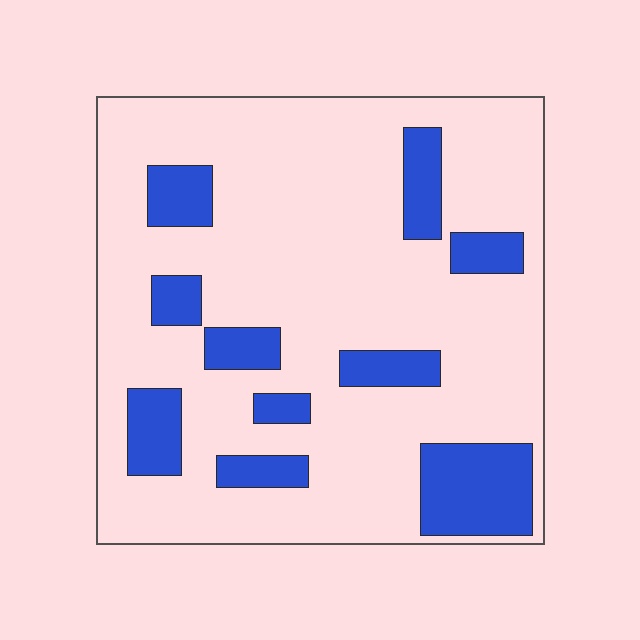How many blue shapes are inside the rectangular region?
10.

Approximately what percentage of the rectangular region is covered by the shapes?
Approximately 20%.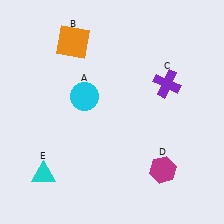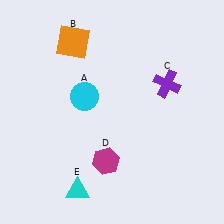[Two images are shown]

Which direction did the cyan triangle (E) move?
The cyan triangle (E) moved right.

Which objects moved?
The objects that moved are: the magenta hexagon (D), the cyan triangle (E).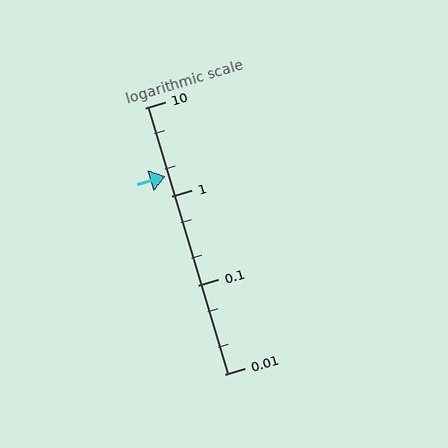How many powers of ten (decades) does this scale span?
The scale spans 3 decades, from 0.01 to 10.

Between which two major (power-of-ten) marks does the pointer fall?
The pointer is between 1 and 10.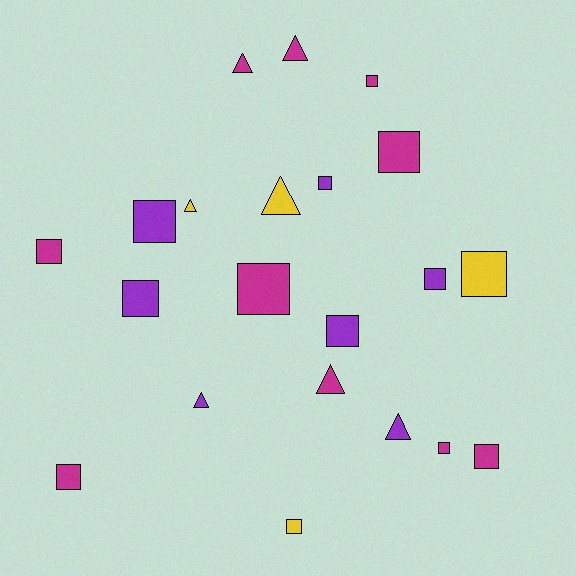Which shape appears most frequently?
Square, with 14 objects.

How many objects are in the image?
There are 21 objects.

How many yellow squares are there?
There are 2 yellow squares.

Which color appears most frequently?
Magenta, with 10 objects.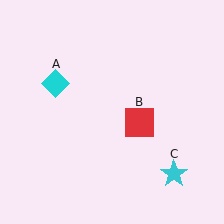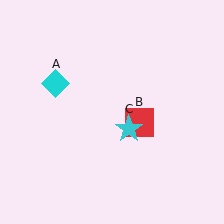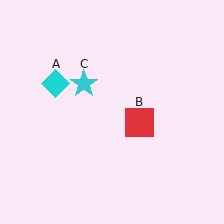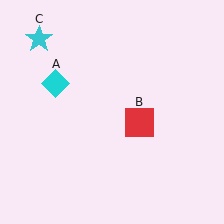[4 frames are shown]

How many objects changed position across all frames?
1 object changed position: cyan star (object C).